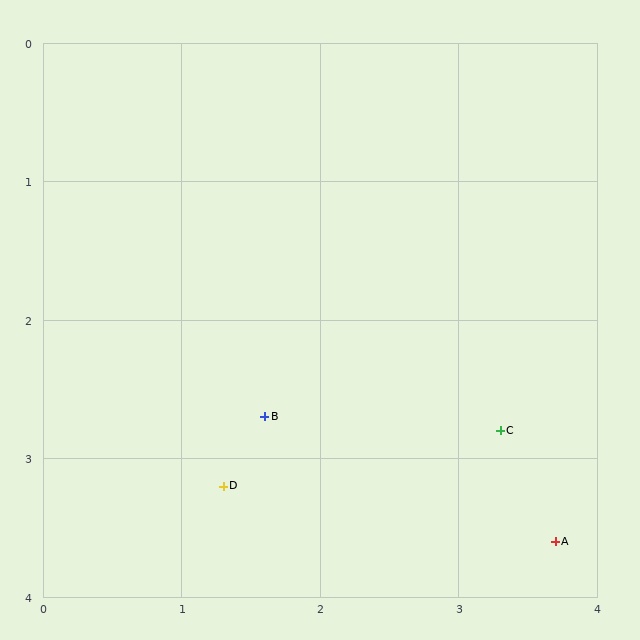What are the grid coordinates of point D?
Point D is at approximately (1.3, 3.2).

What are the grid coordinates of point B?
Point B is at approximately (1.6, 2.7).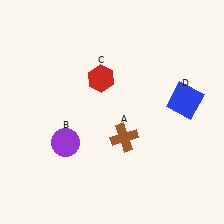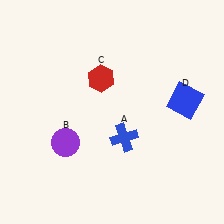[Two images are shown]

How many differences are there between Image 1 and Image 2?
There is 1 difference between the two images.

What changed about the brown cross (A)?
In Image 1, A is brown. In Image 2, it changed to blue.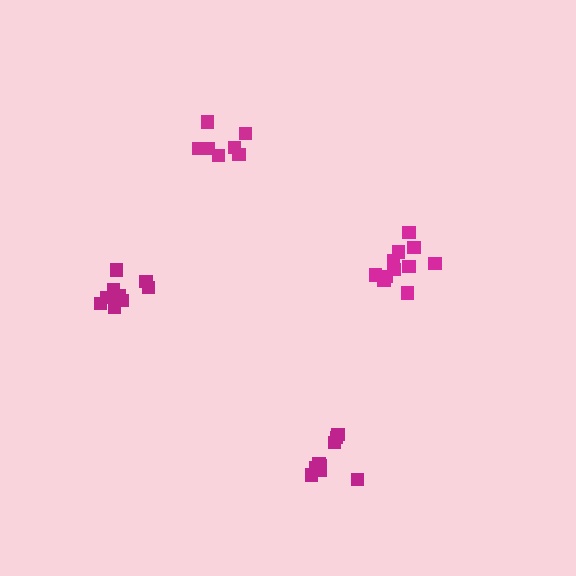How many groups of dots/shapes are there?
There are 4 groups.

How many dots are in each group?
Group 1: 7 dots, Group 2: 9 dots, Group 3: 11 dots, Group 4: 9 dots (36 total).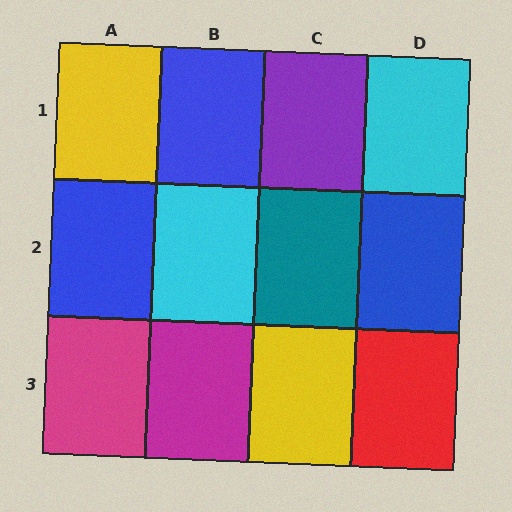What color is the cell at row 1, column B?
Blue.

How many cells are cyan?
2 cells are cyan.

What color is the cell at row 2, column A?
Blue.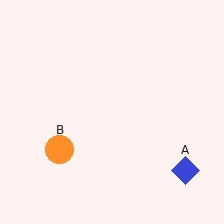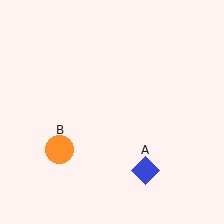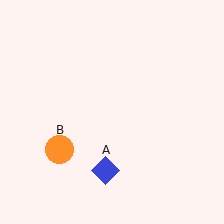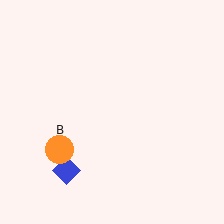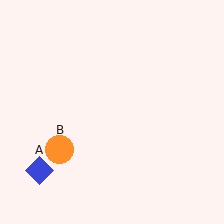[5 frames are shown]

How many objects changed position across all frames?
1 object changed position: blue diamond (object A).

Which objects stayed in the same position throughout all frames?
Orange circle (object B) remained stationary.